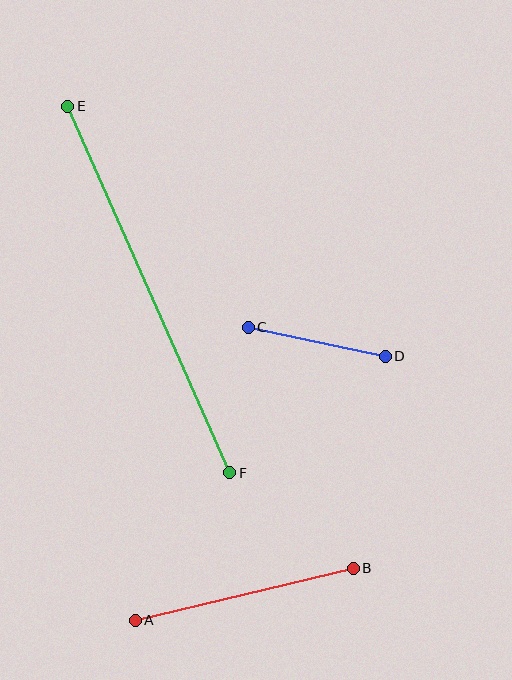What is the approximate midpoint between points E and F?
The midpoint is at approximately (149, 290) pixels.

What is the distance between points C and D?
The distance is approximately 140 pixels.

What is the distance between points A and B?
The distance is approximately 224 pixels.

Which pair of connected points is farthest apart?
Points E and F are farthest apart.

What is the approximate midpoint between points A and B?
The midpoint is at approximately (244, 594) pixels.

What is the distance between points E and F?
The distance is approximately 401 pixels.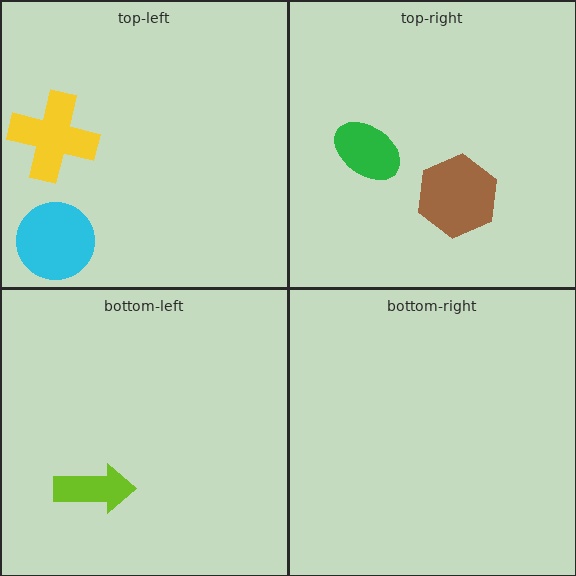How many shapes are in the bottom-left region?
1.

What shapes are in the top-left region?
The cyan circle, the yellow cross.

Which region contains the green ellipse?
The top-right region.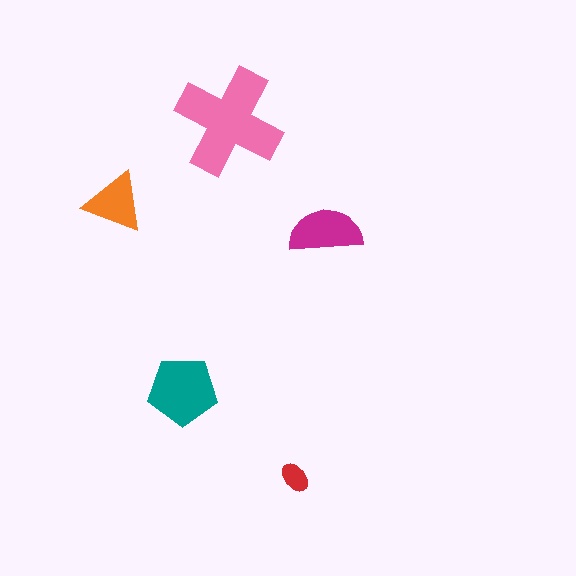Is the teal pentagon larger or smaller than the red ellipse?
Larger.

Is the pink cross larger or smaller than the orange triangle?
Larger.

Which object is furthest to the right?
The magenta semicircle is rightmost.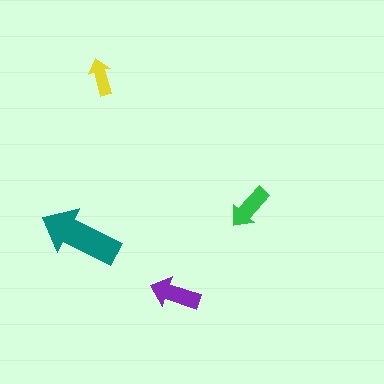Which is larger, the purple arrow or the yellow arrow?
The purple one.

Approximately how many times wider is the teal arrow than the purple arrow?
About 1.5 times wider.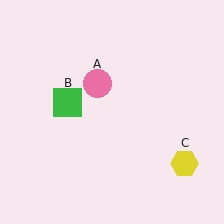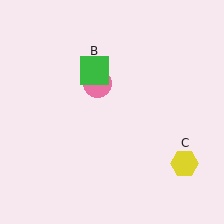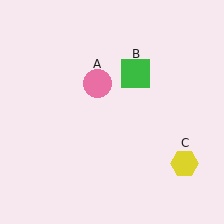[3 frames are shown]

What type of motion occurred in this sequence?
The green square (object B) rotated clockwise around the center of the scene.